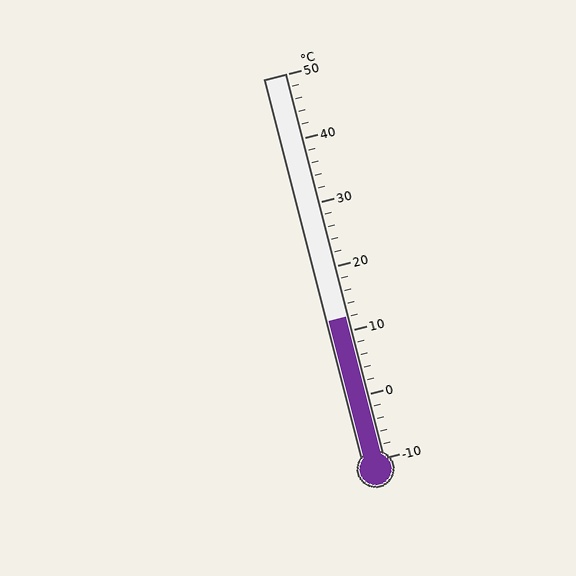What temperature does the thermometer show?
The thermometer shows approximately 12°C.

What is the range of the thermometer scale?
The thermometer scale ranges from -10°C to 50°C.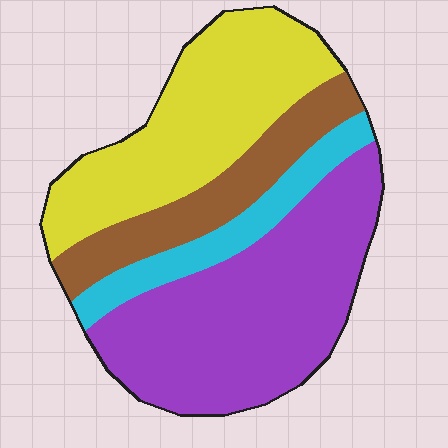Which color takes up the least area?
Cyan, at roughly 10%.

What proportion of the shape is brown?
Brown takes up about one sixth (1/6) of the shape.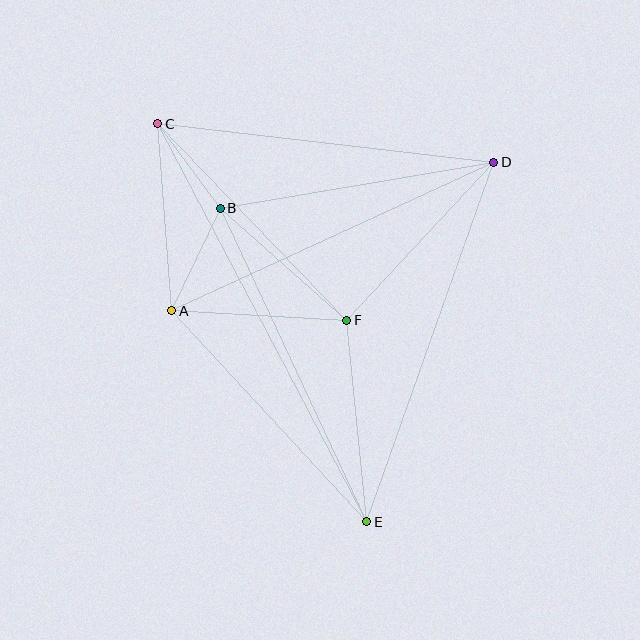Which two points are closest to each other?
Points B and C are closest to each other.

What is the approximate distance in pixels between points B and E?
The distance between B and E is approximately 346 pixels.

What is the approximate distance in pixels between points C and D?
The distance between C and D is approximately 338 pixels.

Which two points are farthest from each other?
Points C and E are farthest from each other.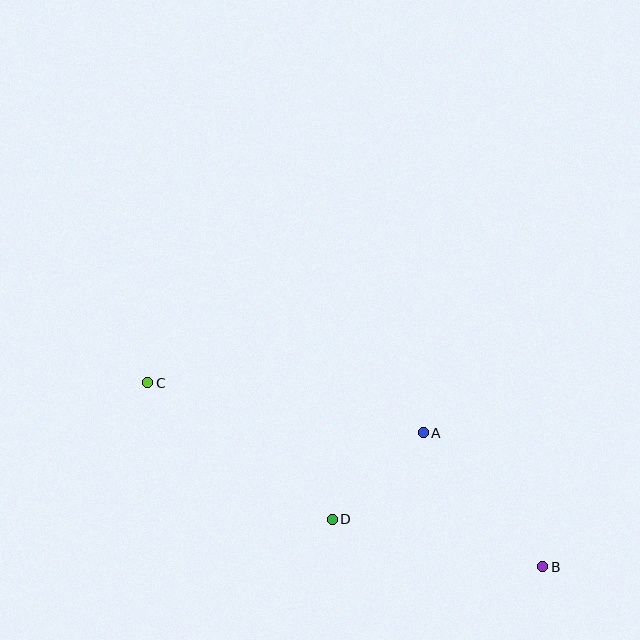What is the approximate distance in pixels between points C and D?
The distance between C and D is approximately 229 pixels.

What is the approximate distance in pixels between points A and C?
The distance between A and C is approximately 280 pixels.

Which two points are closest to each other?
Points A and D are closest to each other.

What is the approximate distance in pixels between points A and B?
The distance between A and B is approximately 179 pixels.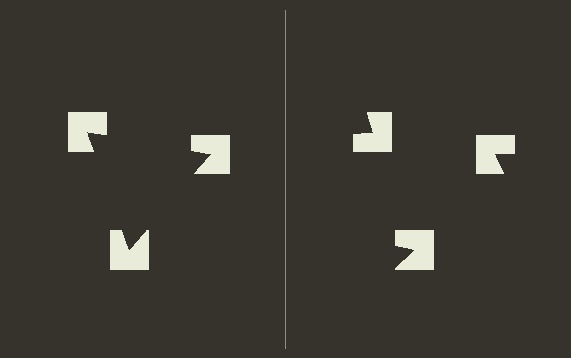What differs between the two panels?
The notched squares are positioned identically on both sides; only the wedge orientations differ. On the left they align to a triangle; on the right they are misaligned.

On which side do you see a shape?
An illusory triangle appears on the left side. On the right side the wedge cuts are rotated, so no coherent shape forms.